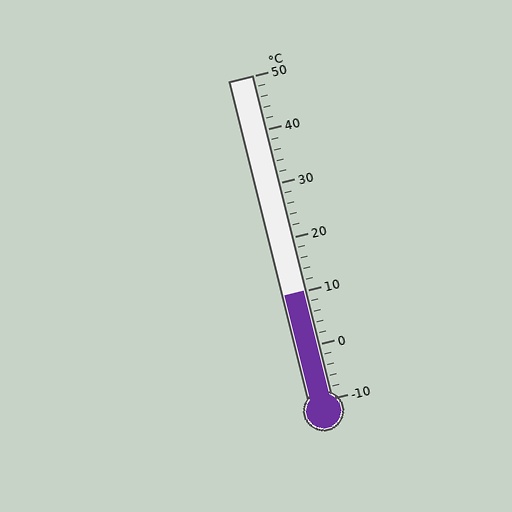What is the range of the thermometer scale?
The thermometer scale ranges from -10°C to 50°C.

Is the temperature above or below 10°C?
The temperature is at 10°C.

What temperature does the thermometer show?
The thermometer shows approximately 10°C.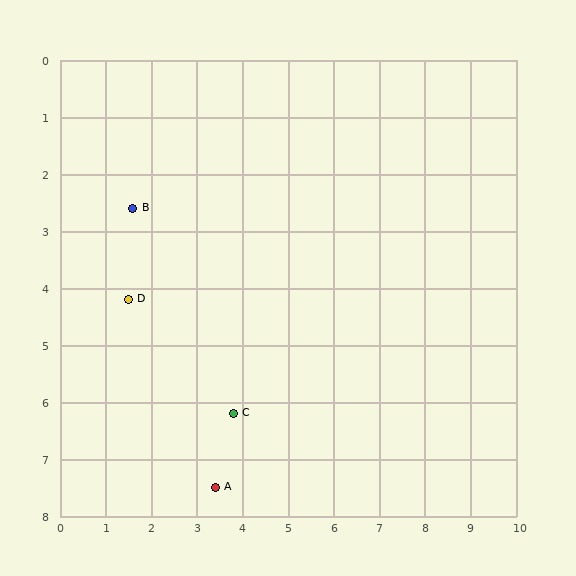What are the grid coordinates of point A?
Point A is at approximately (3.4, 7.5).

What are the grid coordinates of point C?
Point C is at approximately (3.8, 6.2).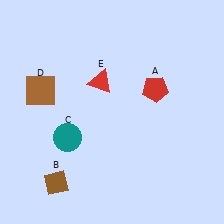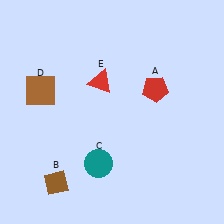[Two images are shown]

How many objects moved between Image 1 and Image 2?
1 object moved between the two images.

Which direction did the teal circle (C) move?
The teal circle (C) moved right.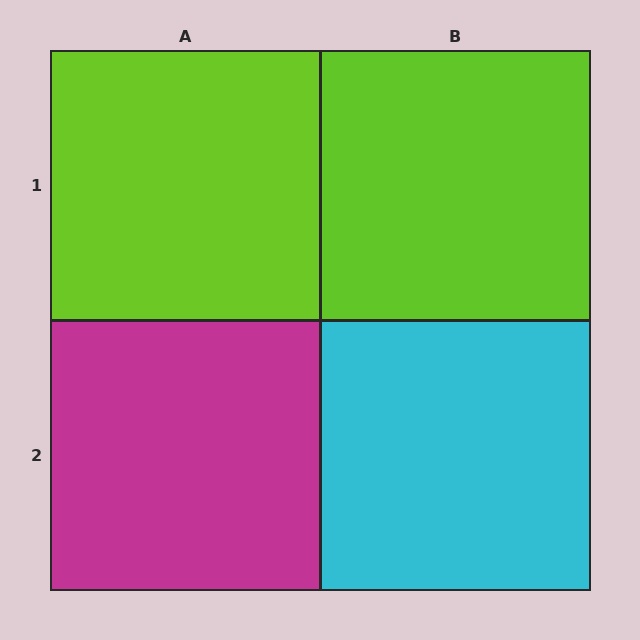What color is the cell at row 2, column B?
Cyan.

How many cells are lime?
2 cells are lime.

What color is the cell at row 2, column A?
Magenta.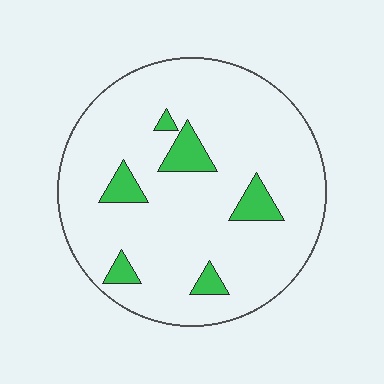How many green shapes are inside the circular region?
6.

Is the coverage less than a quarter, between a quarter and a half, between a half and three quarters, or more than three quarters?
Less than a quarter.